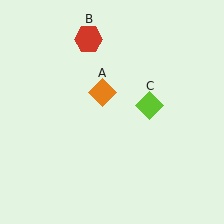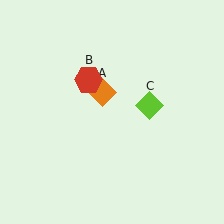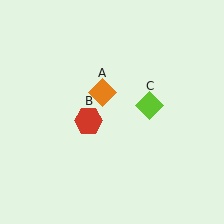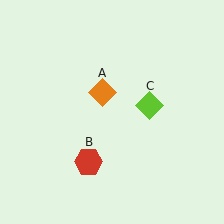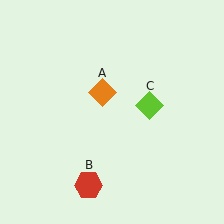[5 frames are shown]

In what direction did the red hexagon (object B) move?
The red hexagon (object B) moved down.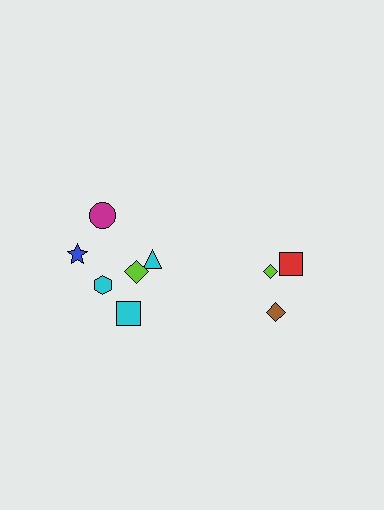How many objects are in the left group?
There are 6 objects.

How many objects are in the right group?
There are 3 objects.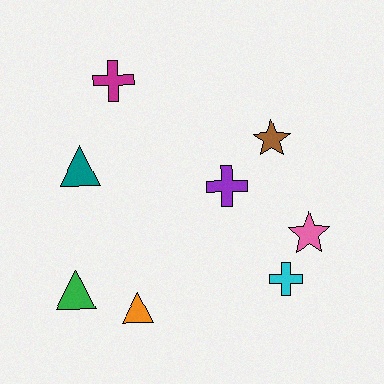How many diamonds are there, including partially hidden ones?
There are no diamonds.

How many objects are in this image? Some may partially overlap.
There are 8 objects.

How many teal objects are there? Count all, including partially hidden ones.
There is 1 teal object.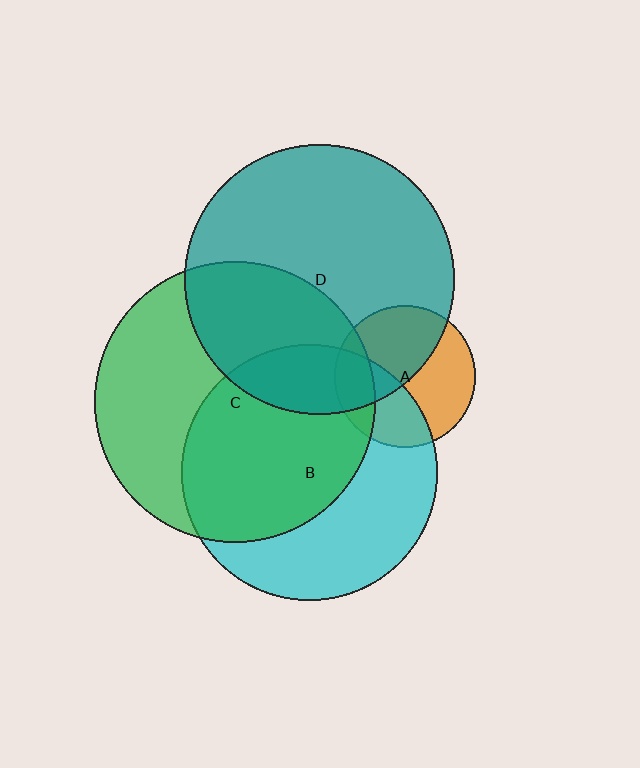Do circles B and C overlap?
Yes.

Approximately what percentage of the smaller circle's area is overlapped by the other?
Approximately 60%.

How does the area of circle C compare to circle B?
Approximately 1.2 times.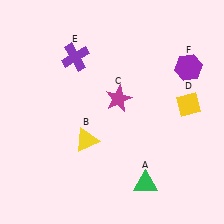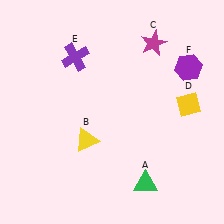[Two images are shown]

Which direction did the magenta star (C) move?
The magenta star (C) moved up.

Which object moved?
The magenta star (C) moved up.